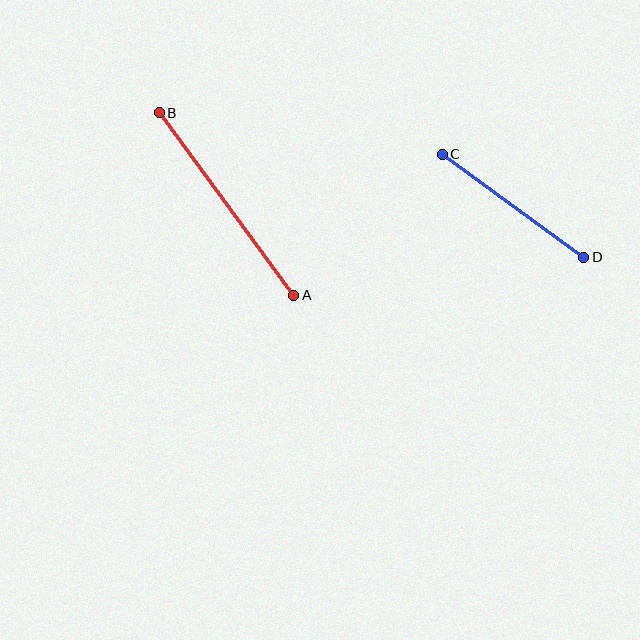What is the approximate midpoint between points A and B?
The midpoint is at approximately (227, 204) pixels.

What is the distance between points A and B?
The distance is approximately 227 pixels.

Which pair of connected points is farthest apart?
Points A and B are farthest apart.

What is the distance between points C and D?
The distance is approximately 175 pixels.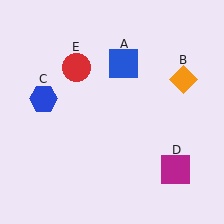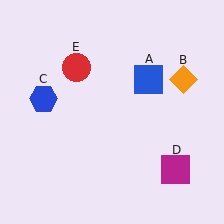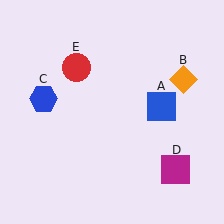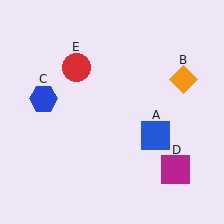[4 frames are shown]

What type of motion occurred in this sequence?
The blue square (object A) rotated clockwise around the center of the scene.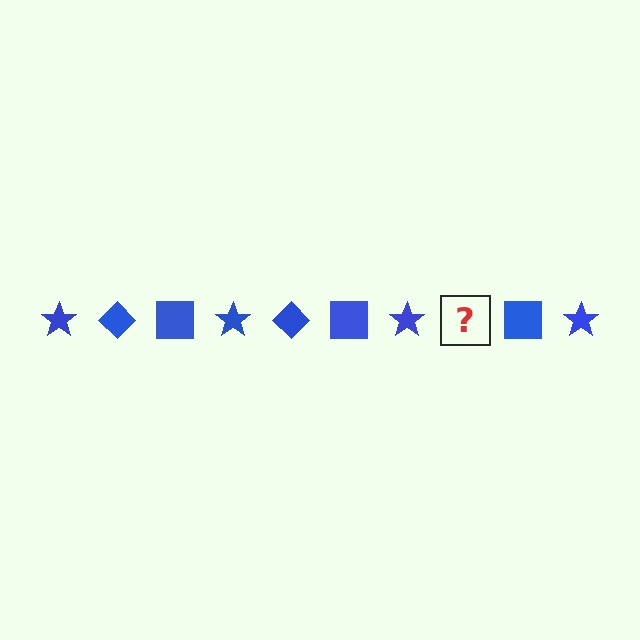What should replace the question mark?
The question mark should be replaced with a blue diamond.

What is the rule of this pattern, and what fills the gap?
The rule is that the pattern cycles through star, diamond, square shapes in blue. The gap should be filled with a blue diamond.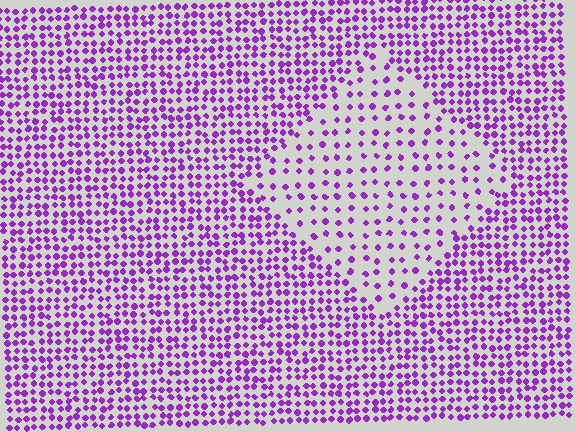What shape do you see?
I see a diamond.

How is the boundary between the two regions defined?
The boundary is defined by a change in element density (approximately 2.3x ratio). All elements are the same color, size, and shape.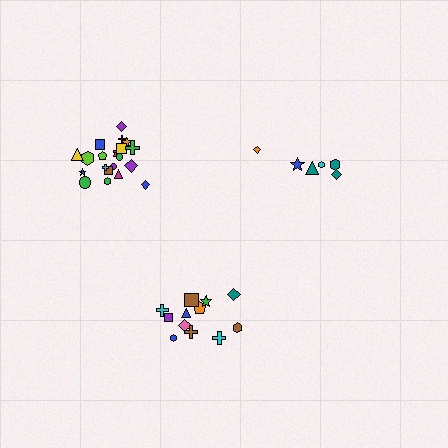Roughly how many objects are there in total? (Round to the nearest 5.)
Roughly 40 objects in total.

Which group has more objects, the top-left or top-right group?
The top-left group.